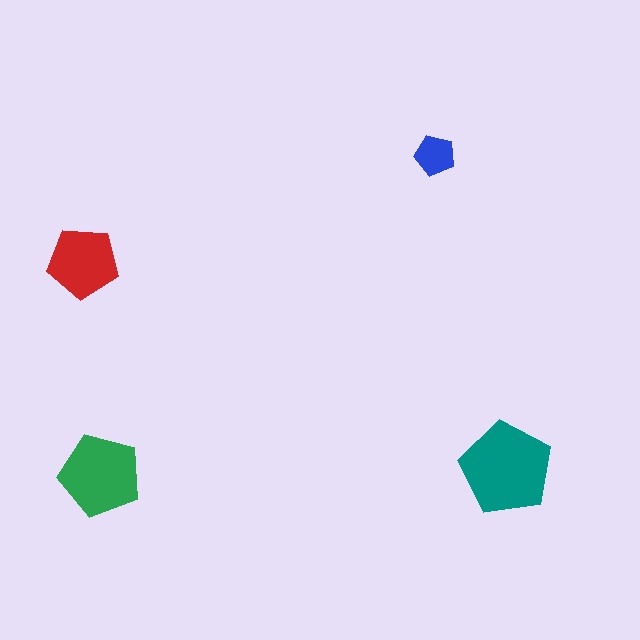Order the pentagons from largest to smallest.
the teal one, the green one, the red one, the blue one.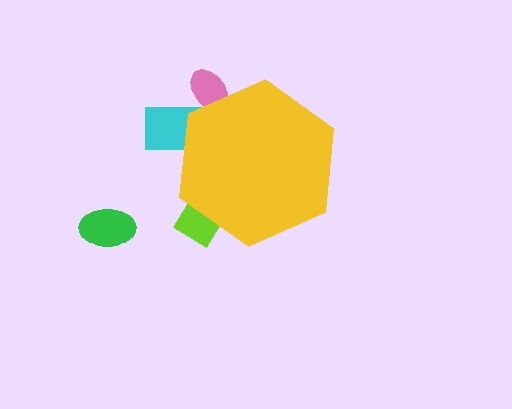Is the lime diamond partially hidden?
Yes, the lime diamond is partially hidden behind the yellow hexagon.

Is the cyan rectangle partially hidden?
Yes, the cyan rectangle is partially hidden behind the yellow hexagon.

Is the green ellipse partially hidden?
No, the green ellipse is fully visible.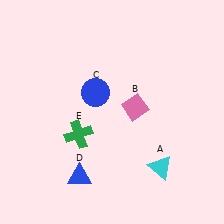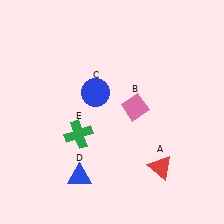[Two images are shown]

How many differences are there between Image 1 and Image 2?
There is 1 difference between the two images.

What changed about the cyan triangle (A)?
In Image 1, A is cyan. In Image 2, it changed to red.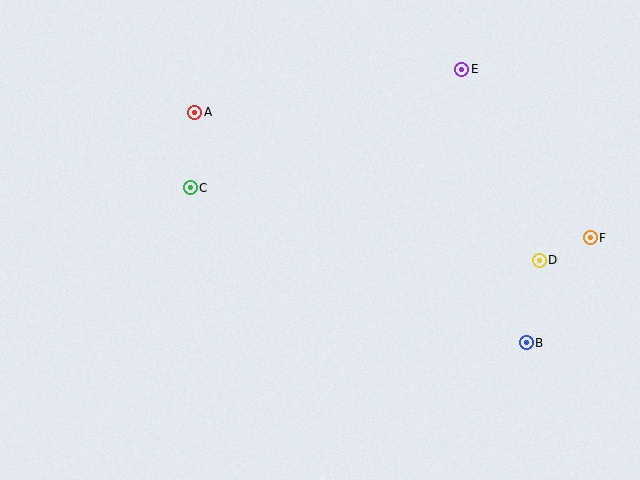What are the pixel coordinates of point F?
Point F is at (590, 238).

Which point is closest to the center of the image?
Point C at (190, 188) is closest to the center.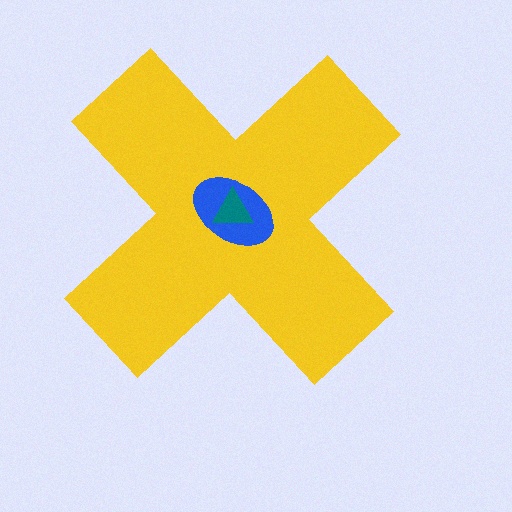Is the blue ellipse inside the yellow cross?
Yes.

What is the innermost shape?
The teal triangle.